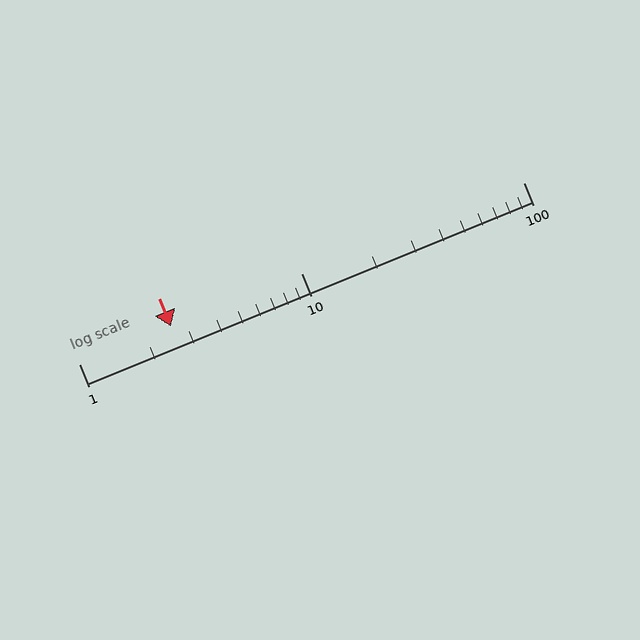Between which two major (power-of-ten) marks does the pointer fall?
The pointer is between 1 and 10.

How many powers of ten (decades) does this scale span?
The scale spans 2 decades, from 1 to 100.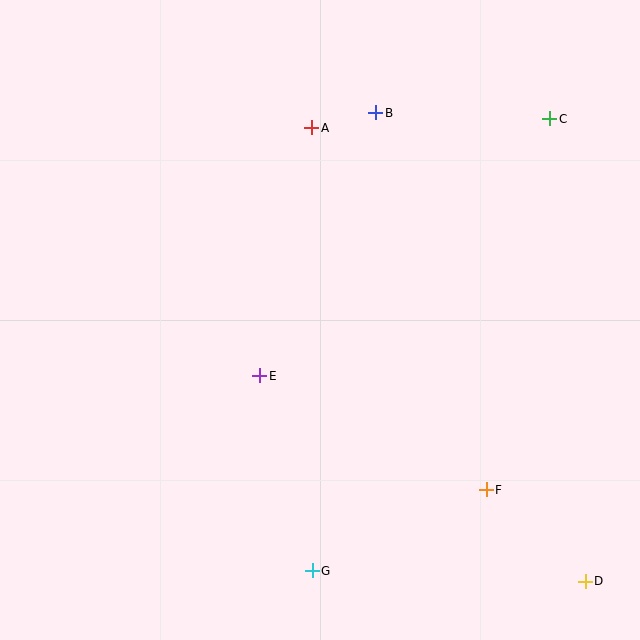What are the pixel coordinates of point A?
Point A is at (312, 128).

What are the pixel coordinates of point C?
Point C is at (550, 119).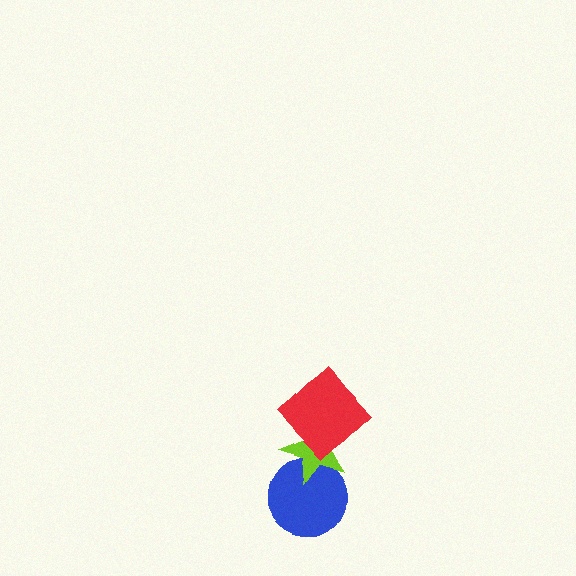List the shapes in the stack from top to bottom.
From top to bottom: the red diamond, the lime star, the blue circle.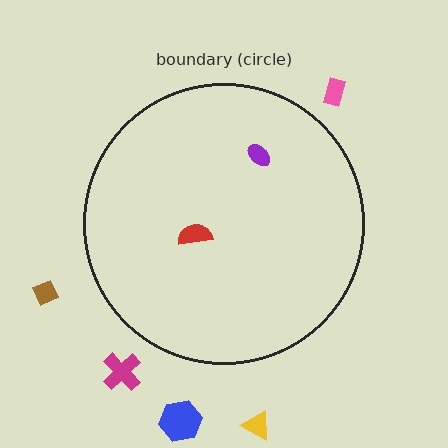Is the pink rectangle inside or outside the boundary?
Outside.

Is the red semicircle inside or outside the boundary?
Inside.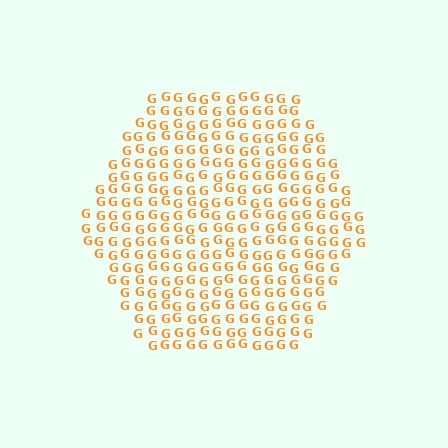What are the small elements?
The small elements are letter G's.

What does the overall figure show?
The overall figure shows a hexagon.